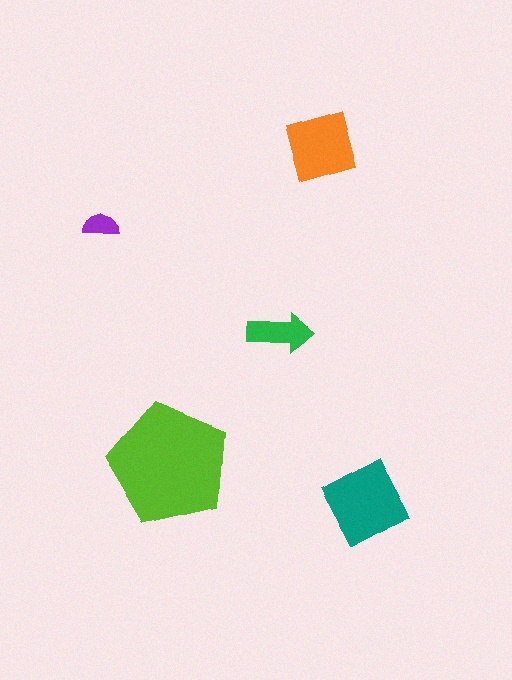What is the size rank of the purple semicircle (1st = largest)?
5th.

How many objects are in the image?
There are 5 objects in the image.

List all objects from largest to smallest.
The lime pentagon, the teal square, the orange diamond, the green arrow, the purple semicircle.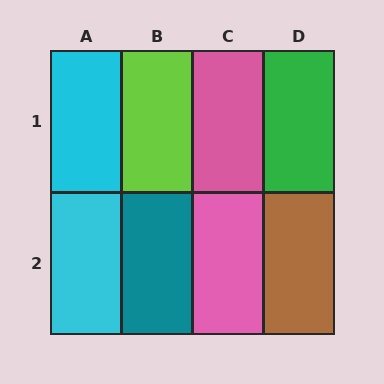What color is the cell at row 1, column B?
Lime.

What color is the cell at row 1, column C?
Pink.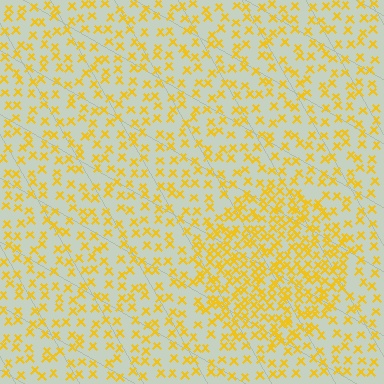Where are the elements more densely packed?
The elements are more densely packed inside the circle boundary.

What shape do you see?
I see a circle.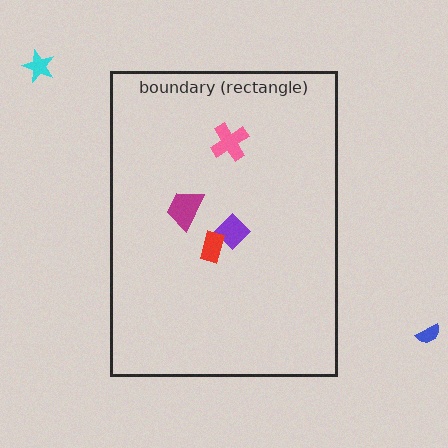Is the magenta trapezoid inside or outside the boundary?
Inside.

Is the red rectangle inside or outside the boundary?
Inside.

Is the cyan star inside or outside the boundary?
Outside.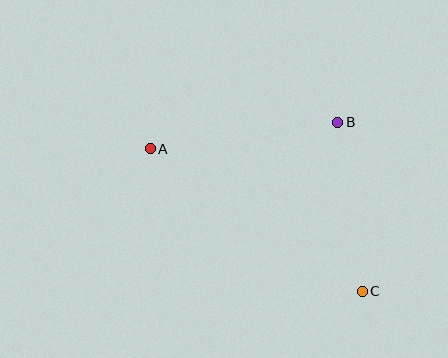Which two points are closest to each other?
Points B and C are closest to each other.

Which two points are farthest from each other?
Points A and C are farthest from each other.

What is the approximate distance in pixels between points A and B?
The distance between A and B is approximately 190 pixels.